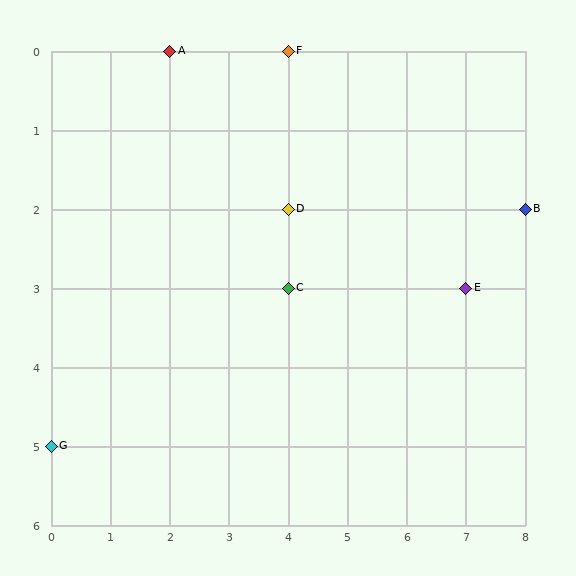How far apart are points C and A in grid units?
Points C and A are 2 columns and 3 rows apart (about 3.6 grid units diagonally).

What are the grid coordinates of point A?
Point A is at grid coordinates (2, 0).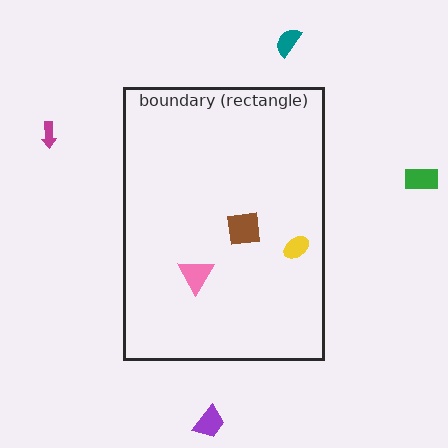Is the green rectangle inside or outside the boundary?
Outside.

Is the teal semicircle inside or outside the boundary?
Outside.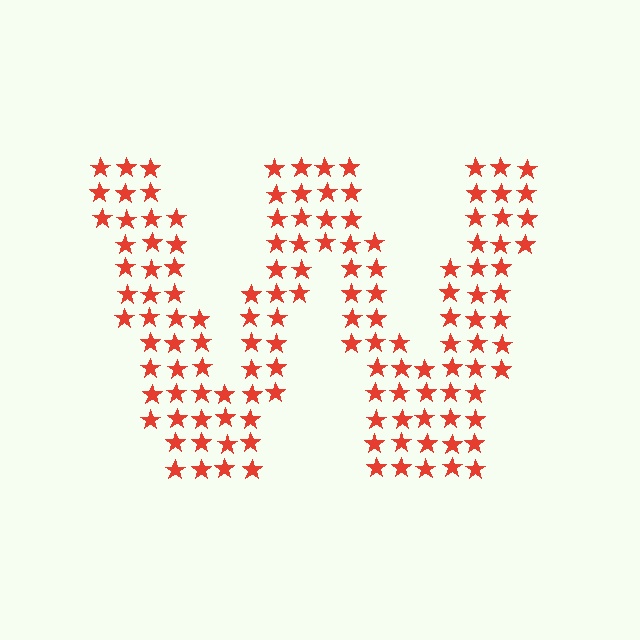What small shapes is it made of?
It is made of small stars.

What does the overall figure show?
The overall figure shows the letter W.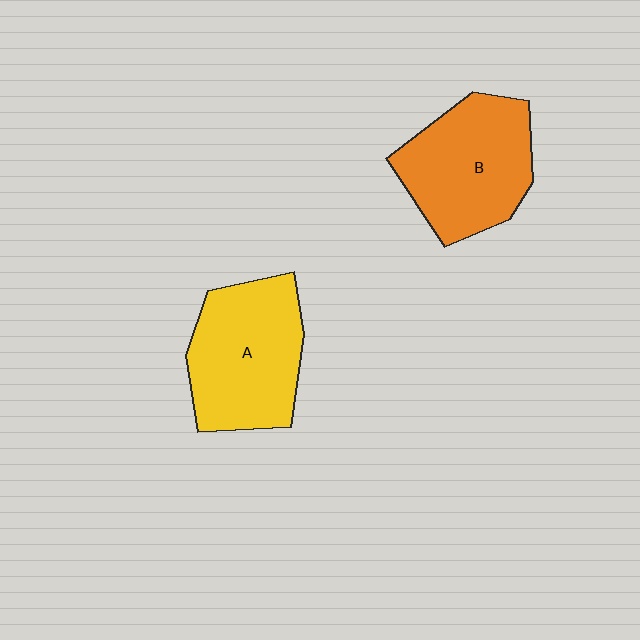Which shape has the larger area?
Shape A (yellow).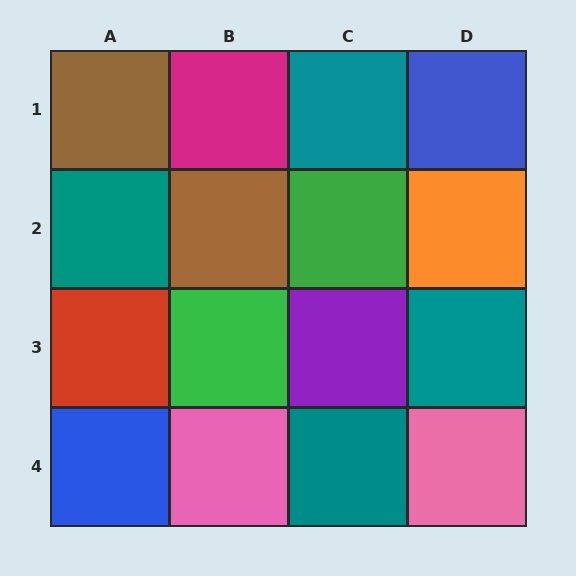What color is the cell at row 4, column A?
Blue.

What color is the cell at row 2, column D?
Orange.